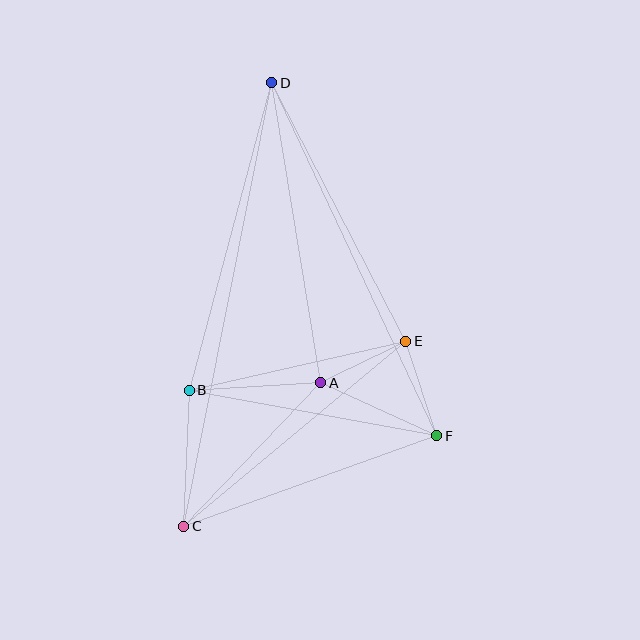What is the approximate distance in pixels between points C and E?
The distance between C and E is approximately 289 pixels.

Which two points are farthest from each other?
Points C and D are farthest from each other.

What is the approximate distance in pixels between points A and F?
The distance between A and F is approximately 127 pixels.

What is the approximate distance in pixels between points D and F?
The distance between D and F is approximately 390 pixels.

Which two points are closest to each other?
Points A and E are closest to each other.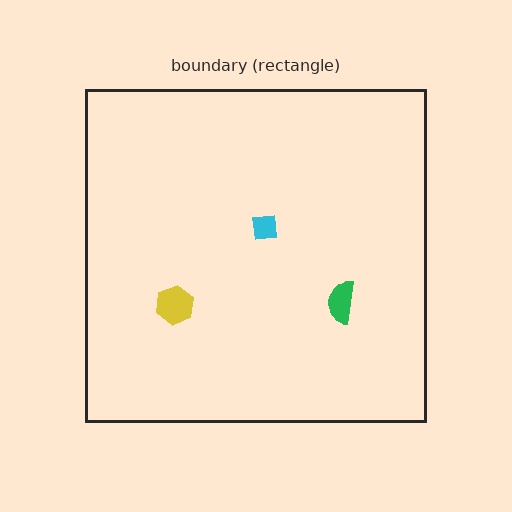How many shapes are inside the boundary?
3 inside, 0 outside.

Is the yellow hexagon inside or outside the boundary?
Inside.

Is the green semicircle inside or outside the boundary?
Inside.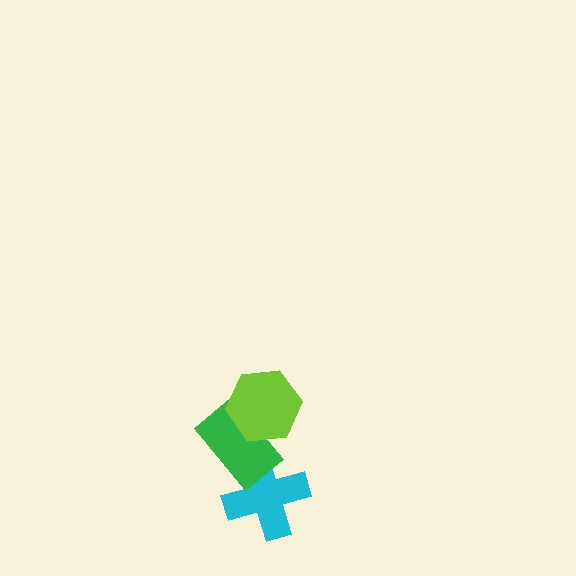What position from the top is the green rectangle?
The green rectangle is 2nd from the top.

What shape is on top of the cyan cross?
The green rectangle is on top of the cyan cross.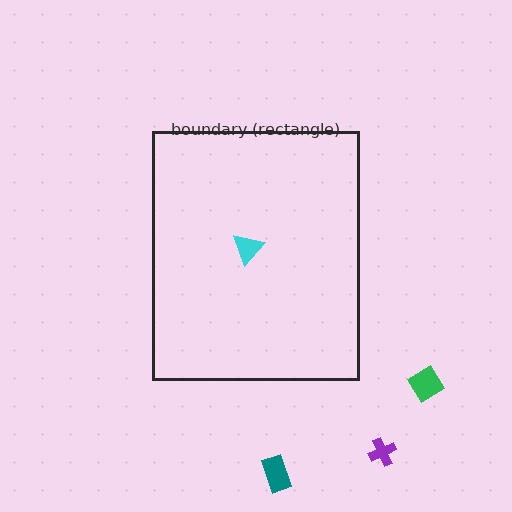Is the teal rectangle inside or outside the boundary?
Outside.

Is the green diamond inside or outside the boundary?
Outside.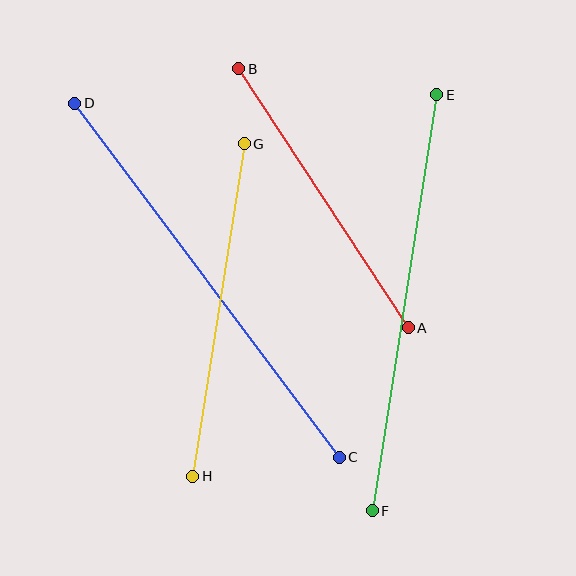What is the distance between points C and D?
The distance is approximately 442 pixels.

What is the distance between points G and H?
The distance is approximately 336 pixels.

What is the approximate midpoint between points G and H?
The midpoint is at approximately (219, 310) pixels.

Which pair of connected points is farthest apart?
Points C and D are farthest apart.